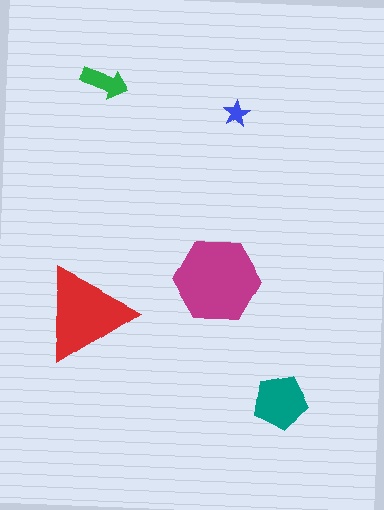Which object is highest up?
The green arrow is topmost.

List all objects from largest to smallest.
The magenta hexagon, the red triangle, the teal pentagon, the green arrow, the blue star.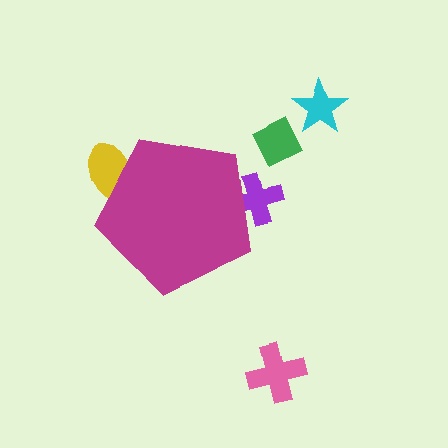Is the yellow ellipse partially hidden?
Yes, the yellow ellipse is partially hidden behind the magenta pentagon.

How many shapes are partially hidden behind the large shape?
2 shapes are partially hidden.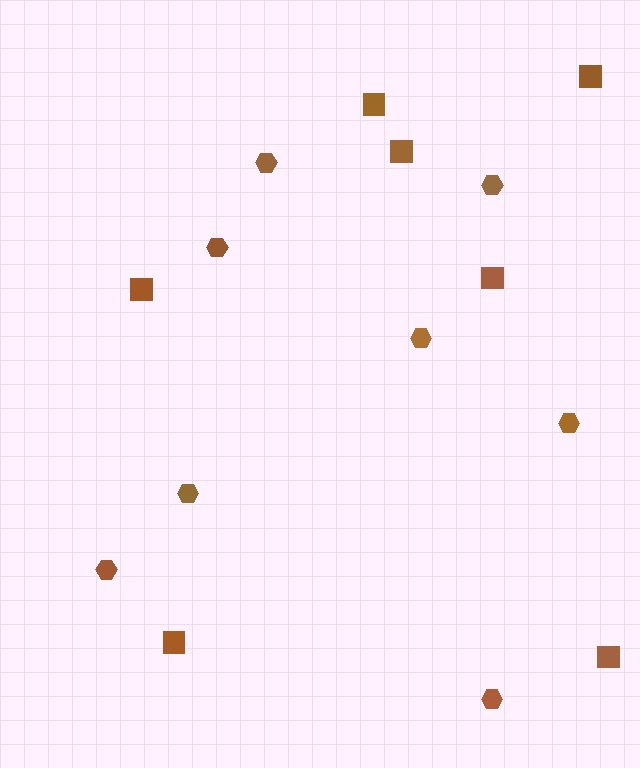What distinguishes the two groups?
There are 2 groups: one group of hexagons (8) and one group of squares (7).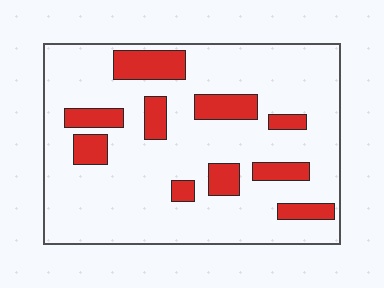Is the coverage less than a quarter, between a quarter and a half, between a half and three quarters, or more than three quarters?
Less than a quarter.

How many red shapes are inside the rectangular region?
10.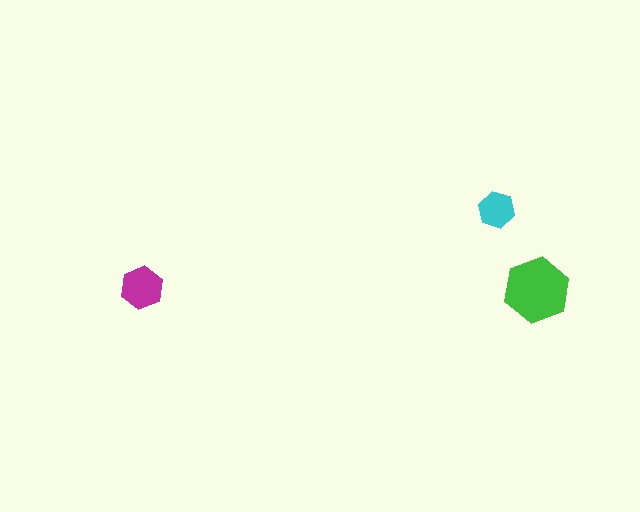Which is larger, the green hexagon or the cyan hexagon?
The green one.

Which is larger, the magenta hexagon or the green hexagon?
The green one.